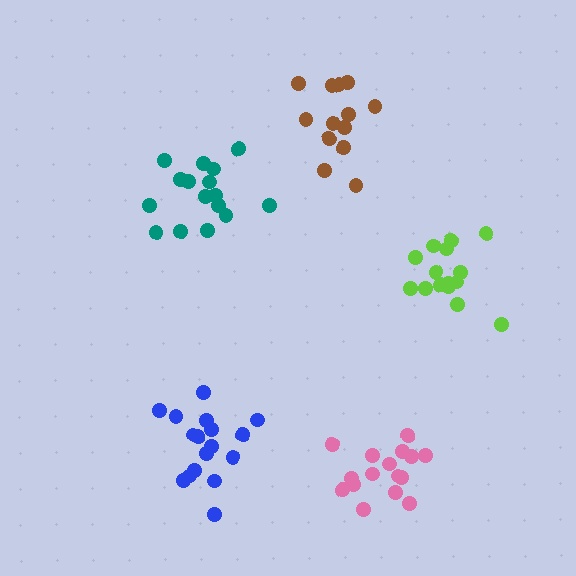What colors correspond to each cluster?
The clusters are colored: teal, pink, lime, brown, blue.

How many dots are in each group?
Group 1: 16 dots, Group 2: 16 dots, Group 3: 15 dots, Group 4: 13 dots, Group 5: 17 dots (77 total).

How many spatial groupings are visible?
There are 5 spatial groupings.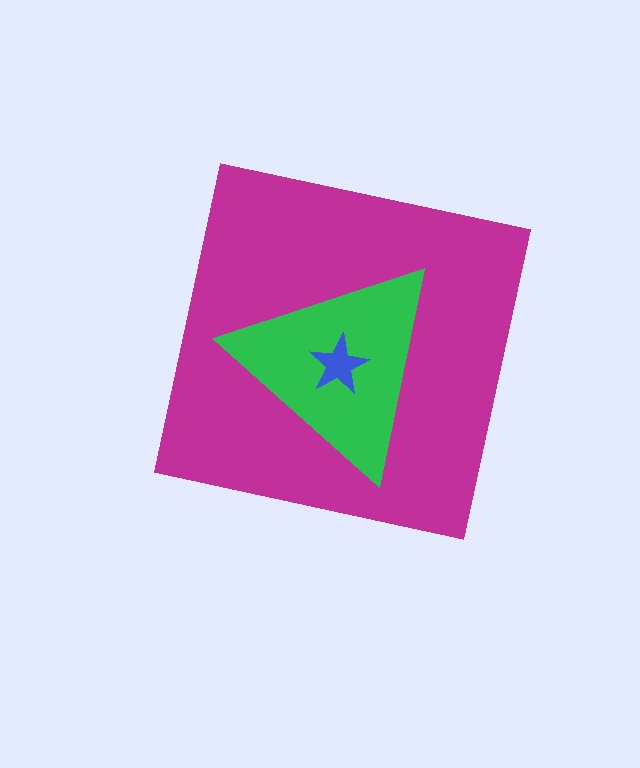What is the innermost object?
The blue star.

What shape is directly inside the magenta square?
The green triangle.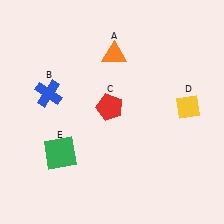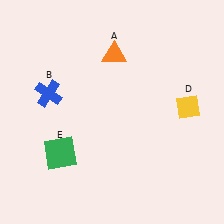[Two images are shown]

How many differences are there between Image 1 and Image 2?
There is 1 difference between the two images.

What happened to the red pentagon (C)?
The red pentagon (C) was removed in Image 2. It was in the top-left area of Image 1.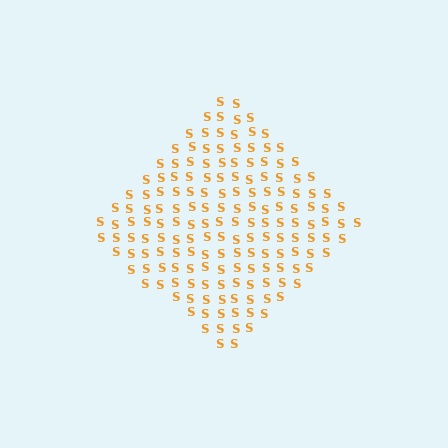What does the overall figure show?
The overall figure shows a diamond.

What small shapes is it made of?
It is made of small letter S's.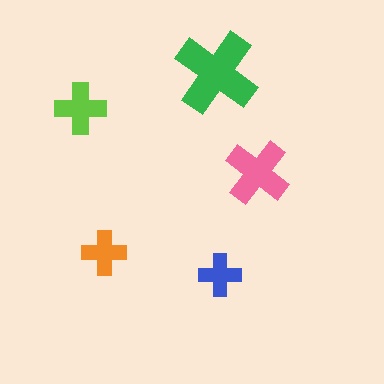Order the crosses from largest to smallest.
the green one, the pink one, the lime one, the orange one, the blue one.